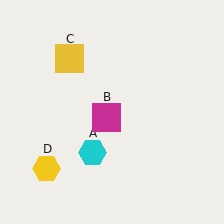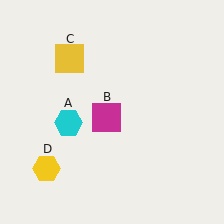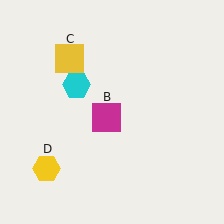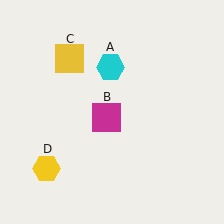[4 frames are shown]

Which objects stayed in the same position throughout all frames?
Magenta square (object B) and yellow square (object C) and yellow hexagon (object D) remained stationary.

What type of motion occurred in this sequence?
The cyan hexagon (object A) rotated clockwise around the center of the scene.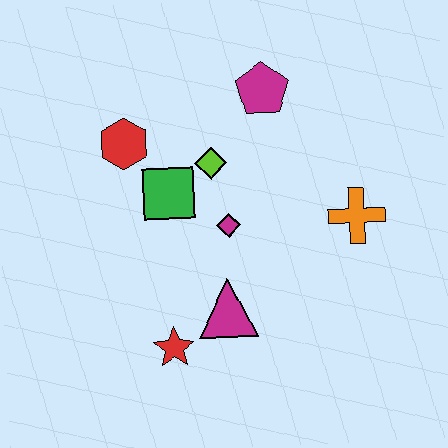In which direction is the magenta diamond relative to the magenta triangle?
The magenta diamond is above the magenta triangle.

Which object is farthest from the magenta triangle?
The magenta pentagon is farthest from the magenta triangle.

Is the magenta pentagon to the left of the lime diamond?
No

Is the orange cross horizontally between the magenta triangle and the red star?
No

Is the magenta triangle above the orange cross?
No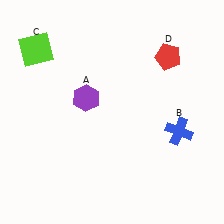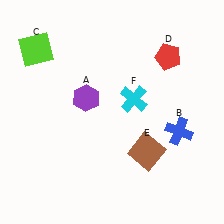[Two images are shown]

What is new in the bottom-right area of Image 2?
A brown square (E) was added in the bottom-right area of Image 2.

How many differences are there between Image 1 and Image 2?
There are 2 differences between the two images.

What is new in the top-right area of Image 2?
A cyan cross (F) was added in the top-right area of Image 2.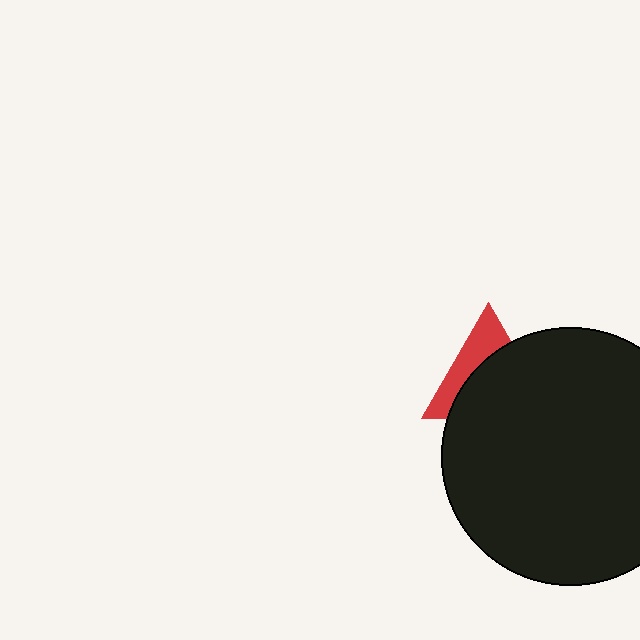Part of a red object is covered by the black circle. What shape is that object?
It is a triangle.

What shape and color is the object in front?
The object in front is a black circle.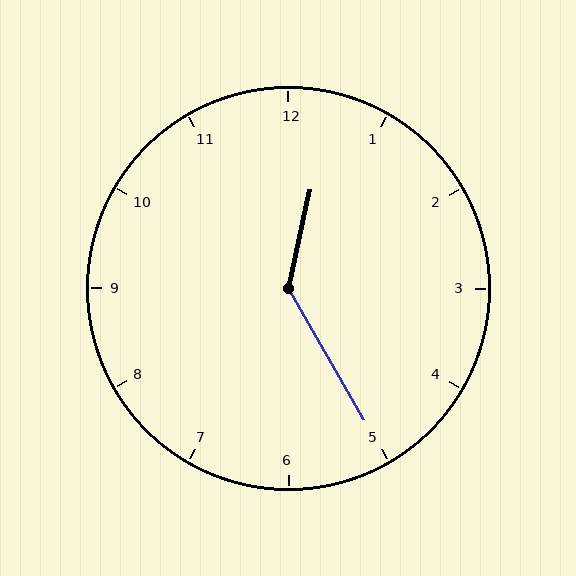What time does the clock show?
12:25.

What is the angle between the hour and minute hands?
Approximately 138 degrees.